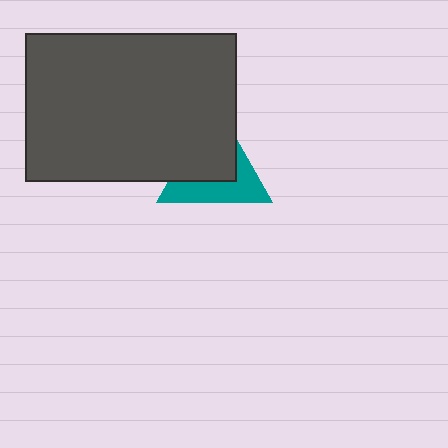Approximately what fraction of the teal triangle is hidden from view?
Roughly 54% of the teal triangle is hidden behind the dark gray rectangle.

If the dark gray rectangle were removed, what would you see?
You would see the complete teal triangle.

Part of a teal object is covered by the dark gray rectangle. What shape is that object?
It is a triangle.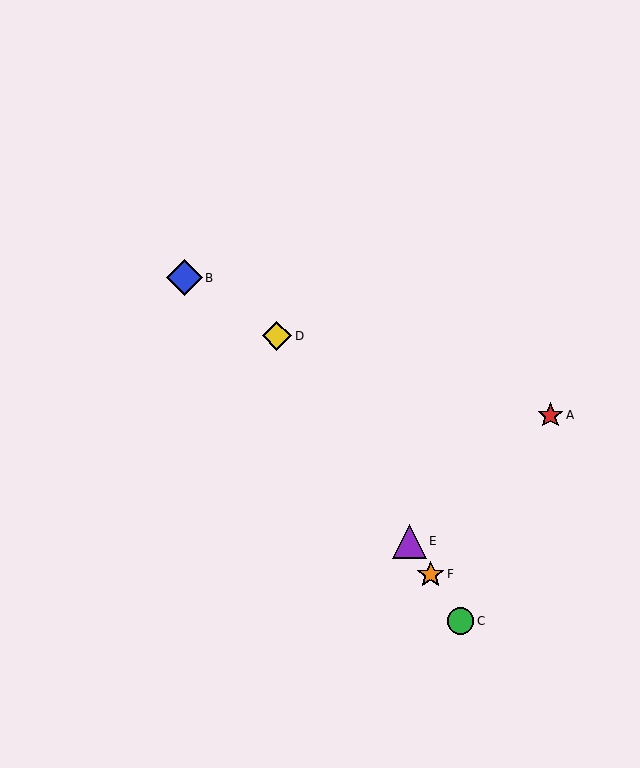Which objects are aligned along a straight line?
Objects C, D, E, F are aligned along a straight line.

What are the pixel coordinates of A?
Object A is at (550, 415).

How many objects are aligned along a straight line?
4 objects (C, D, E, F) are aligned along a straight line.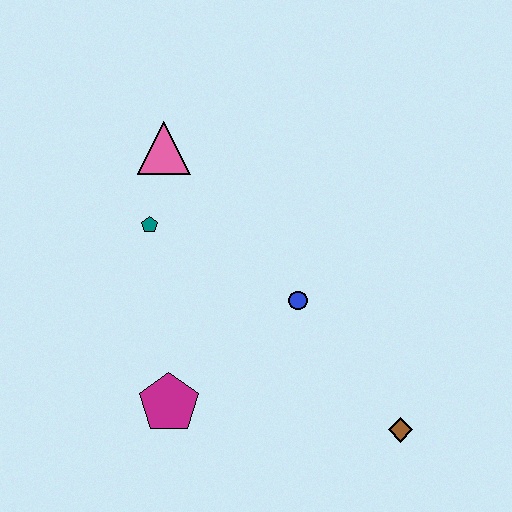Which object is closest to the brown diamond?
The blue circle is closest to the brown diamond.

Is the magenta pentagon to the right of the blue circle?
No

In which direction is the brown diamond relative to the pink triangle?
The brown diamond is below the pink triangle.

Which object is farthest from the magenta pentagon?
The pink triangle is farthest from the magenta pentagon.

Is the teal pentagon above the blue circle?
Yes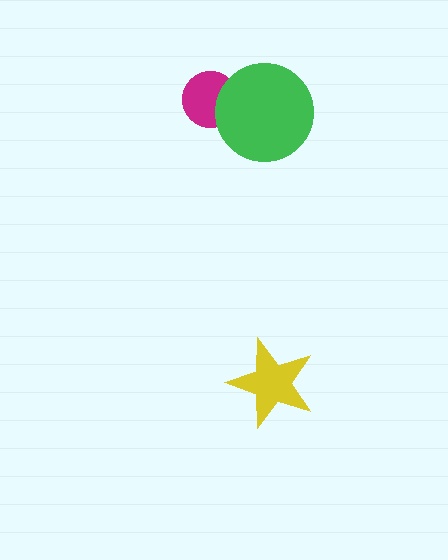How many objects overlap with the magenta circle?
1 object overlaps with the magenta circle.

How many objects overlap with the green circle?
1 object overlaps with the green circle.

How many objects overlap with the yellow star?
0 objects overlap with the yellow star.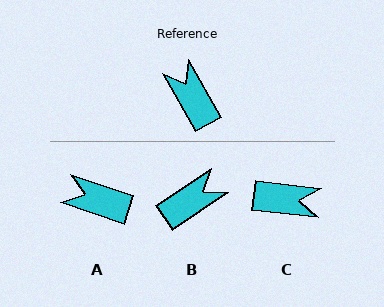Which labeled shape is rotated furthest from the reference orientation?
C, about 126 degrees away.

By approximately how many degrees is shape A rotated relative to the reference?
Approximately 42 degrees counter-clockwise.